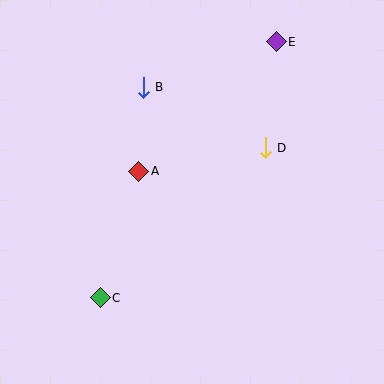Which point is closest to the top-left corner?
Point B is closest to the top-left corner.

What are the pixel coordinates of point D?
Point D is at (265, 148).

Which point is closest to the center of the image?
Point A at (139, 171) is closest to the center.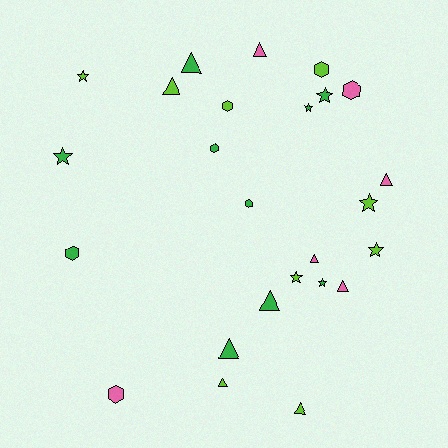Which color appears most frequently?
Green, with 10 objects.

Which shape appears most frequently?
Triangle, with 10 objects.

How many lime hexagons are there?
There are 2 lime hexagons.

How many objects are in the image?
There are 25 objects.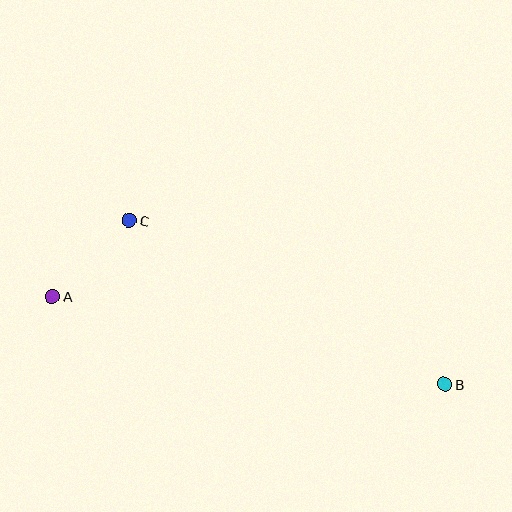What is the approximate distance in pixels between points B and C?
The distance between B and C is approximately 356 pixels.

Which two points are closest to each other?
Points A and C are closest to each other.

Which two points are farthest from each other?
Points A and B are farthest from each other.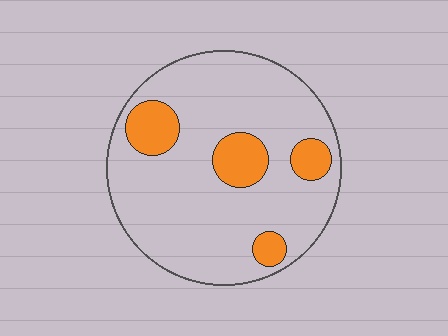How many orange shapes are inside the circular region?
4.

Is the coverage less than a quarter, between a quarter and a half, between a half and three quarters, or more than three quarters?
Less than a quarter.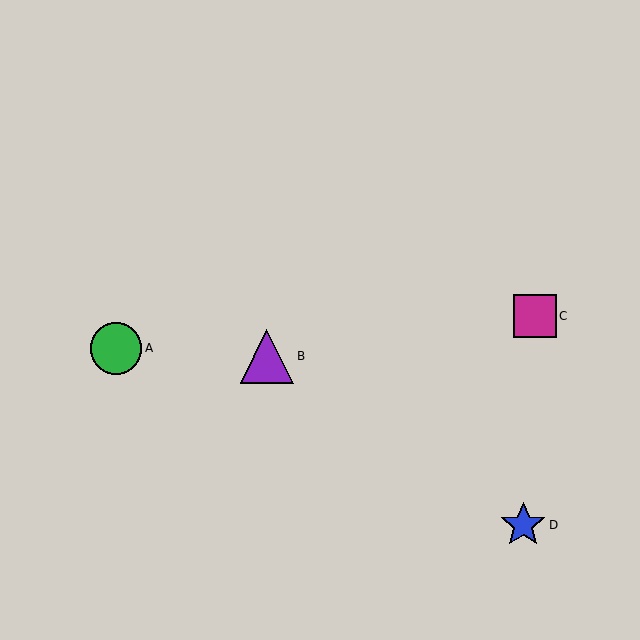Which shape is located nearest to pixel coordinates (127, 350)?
The green circle (labeled A) at (116, 348) is nearest to that location.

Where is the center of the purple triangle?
The center of the purple triangle is at (267, 356).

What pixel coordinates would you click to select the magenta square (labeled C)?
Click at (535, 316) to select the magenta square C.